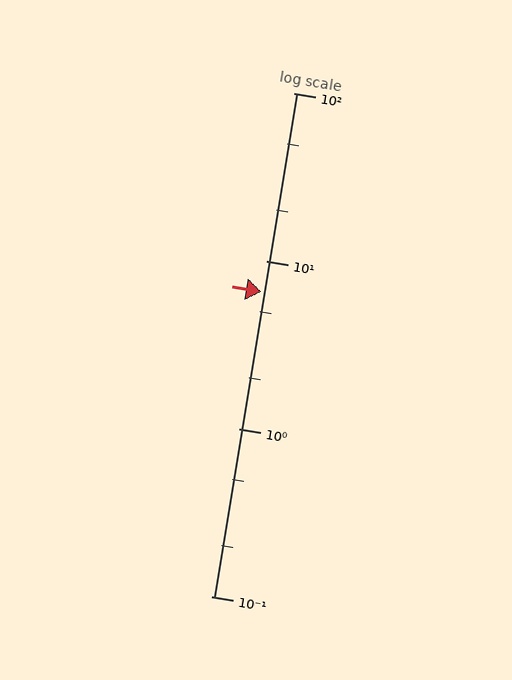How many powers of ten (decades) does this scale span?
The scale spans 3 decades, from 0.1 to 100.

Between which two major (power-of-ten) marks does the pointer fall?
The pointer is between 1 and 10.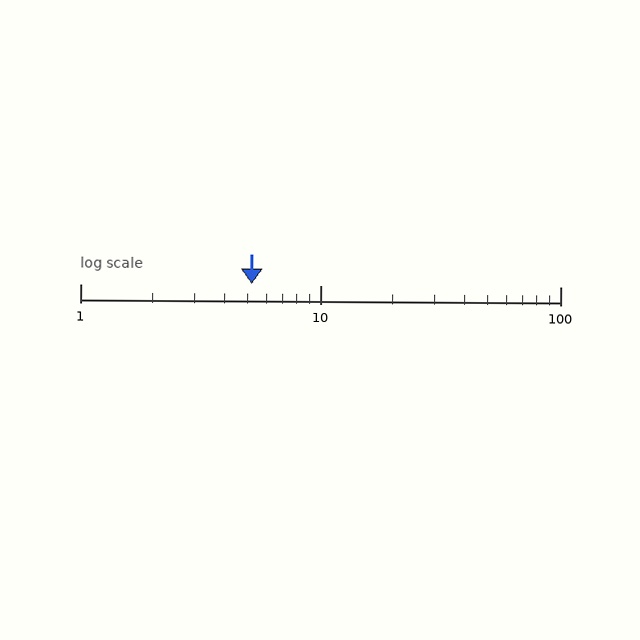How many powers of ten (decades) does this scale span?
The scale spans 2 decades, from 1 to 100.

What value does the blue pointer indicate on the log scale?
The pointer indicates approximately 5.2.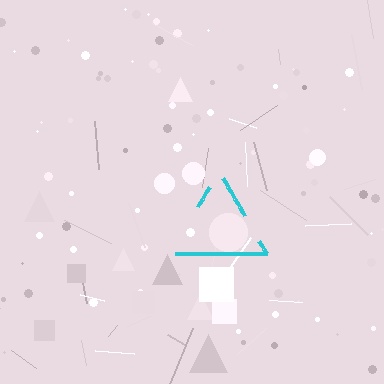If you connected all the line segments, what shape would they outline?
They would outline a triangle.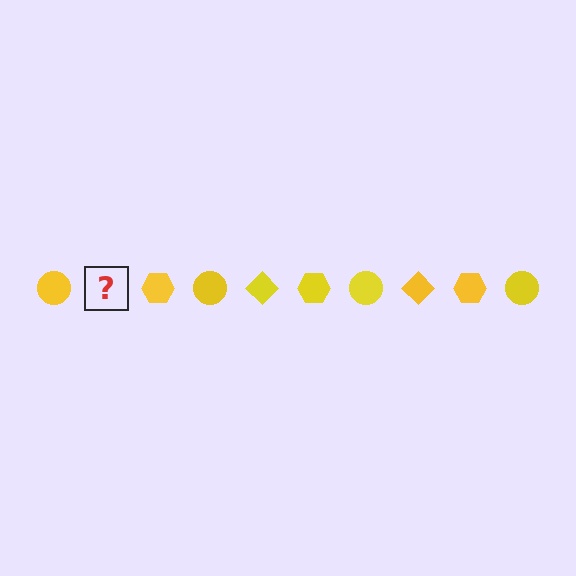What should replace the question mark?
The question mark should be replaced with a yellow diamond.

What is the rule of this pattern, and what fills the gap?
The rule is that the pattern cycles through circle, diamond, hexagon shapes in yellow. The gap should be filled with a yellow diamond.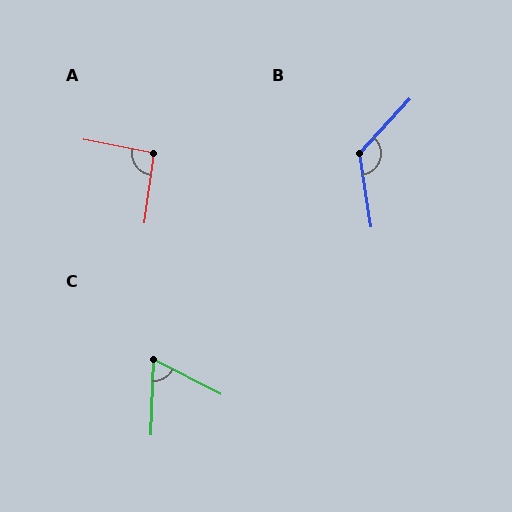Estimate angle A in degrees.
Approximately 94 degrees.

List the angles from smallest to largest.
C (65°), A (94°), B (128°).